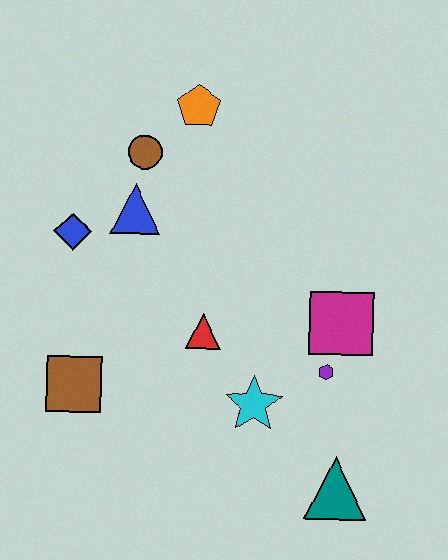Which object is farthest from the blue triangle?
The teal triangle is farthest from the blue triangle.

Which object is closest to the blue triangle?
The brown circle is closest to the blue triangle.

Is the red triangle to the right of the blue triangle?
Yes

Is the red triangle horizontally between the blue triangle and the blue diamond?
No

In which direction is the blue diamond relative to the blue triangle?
The blue diamond is to the left of the blue triangle.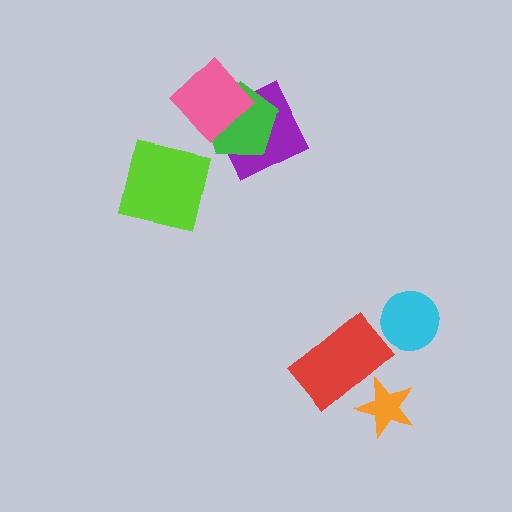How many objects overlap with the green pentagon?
2 objects overlap with the green pentagon.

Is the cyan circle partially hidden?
No, no other shape covers it.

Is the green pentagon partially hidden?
Yes, it is partially covered by another shape.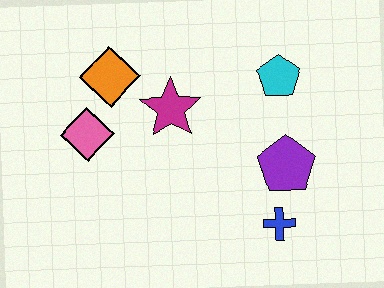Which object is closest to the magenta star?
The orange diamond is closest to the magenta star.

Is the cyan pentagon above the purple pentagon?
Yes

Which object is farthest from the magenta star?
The blue cross is farthest from the magenta star.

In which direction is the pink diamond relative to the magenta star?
The pink diamond is to the left of the magenta star.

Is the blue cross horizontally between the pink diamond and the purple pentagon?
Yes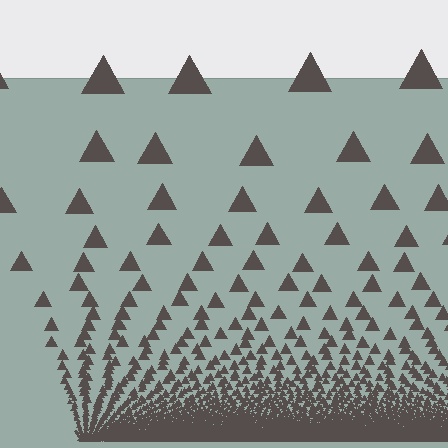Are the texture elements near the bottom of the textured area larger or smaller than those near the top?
Smaller. The gradient is inverted — elements near the bottom are smaller and denser.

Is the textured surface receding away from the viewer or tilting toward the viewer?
The surface appears to tilt toward the viewer. Texture elements get larger and sparser toward the top.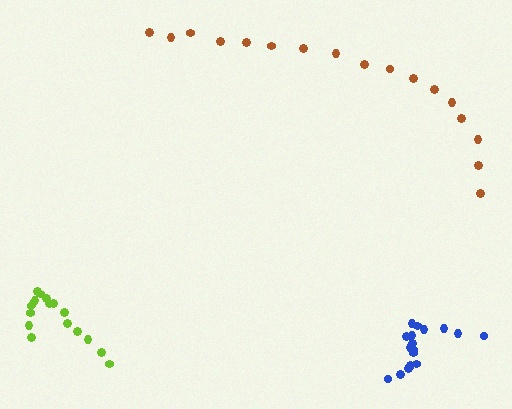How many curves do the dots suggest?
There are 3 distinct paths.